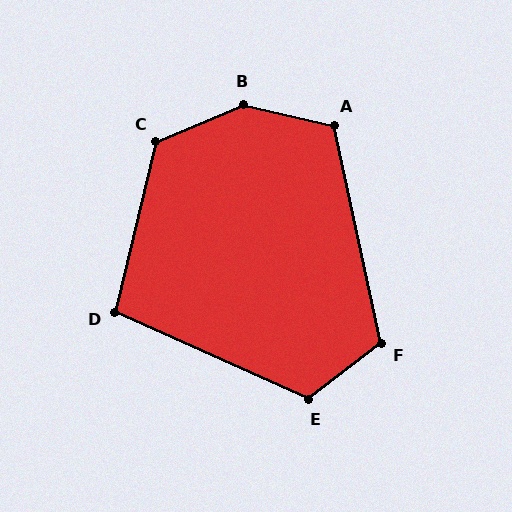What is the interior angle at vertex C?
Approximately 127 degrees (obtuse).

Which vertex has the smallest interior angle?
D, at approximately 101 degrees.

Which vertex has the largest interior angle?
B, at approximately 144 degrees.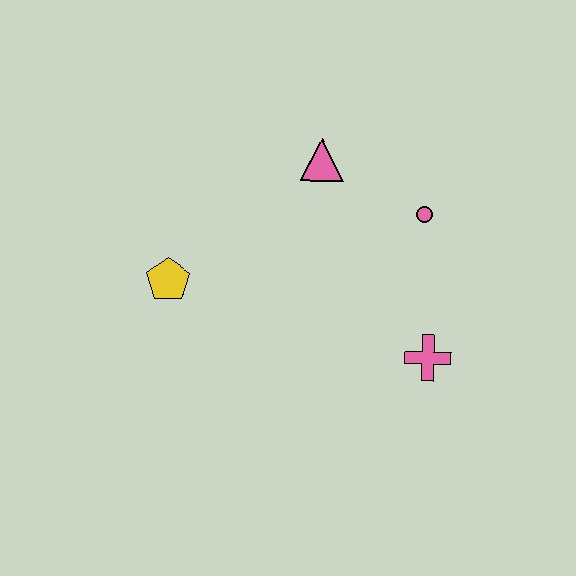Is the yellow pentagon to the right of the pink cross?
No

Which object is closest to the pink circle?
The pink triangle is closest to the pink circle.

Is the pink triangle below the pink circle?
No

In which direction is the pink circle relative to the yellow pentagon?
The pink circle is to the right of the yellow pentagon.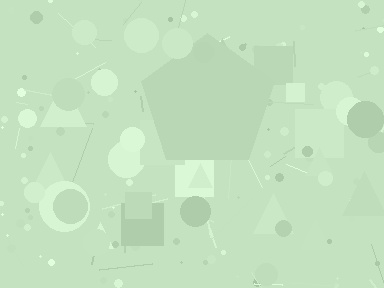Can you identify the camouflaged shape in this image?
The camouflaged shape is a pentagon.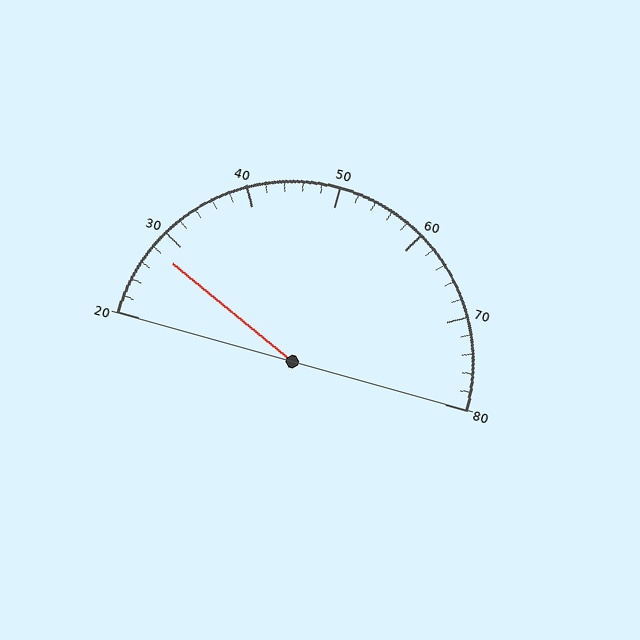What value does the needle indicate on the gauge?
The needle indicates approximately 28.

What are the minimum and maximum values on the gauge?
The gauge ranges from 20 to 80.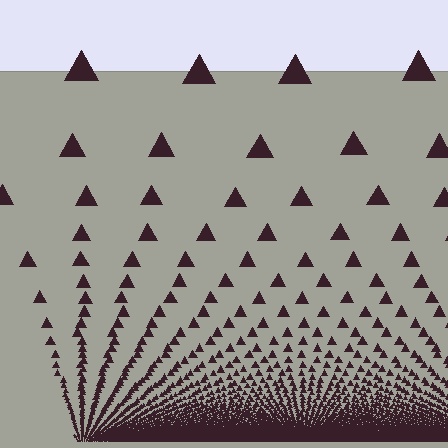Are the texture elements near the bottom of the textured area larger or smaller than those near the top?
Smaller. The gradient is inverted — elements near the bottom are smaller and denser.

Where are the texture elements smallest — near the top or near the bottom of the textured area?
Near the bottom.